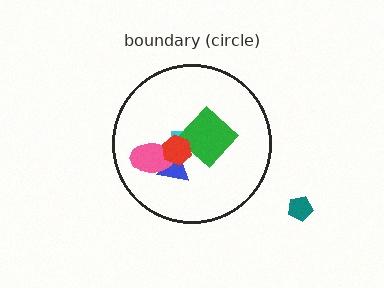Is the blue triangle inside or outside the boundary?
Inside.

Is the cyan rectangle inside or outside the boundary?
Inside.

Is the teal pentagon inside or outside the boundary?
Outside.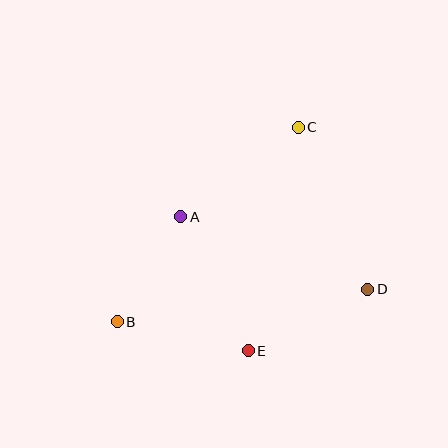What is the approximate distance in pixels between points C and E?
The distance between C and E is approximately 229 pixels.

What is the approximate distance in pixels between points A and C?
The distance between A and C is approximately 148 pixels.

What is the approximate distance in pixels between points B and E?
The distance between B and E is approximately 134 pixels.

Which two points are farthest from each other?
Points B and C are farthest from each other.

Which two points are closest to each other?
Points A and B are closest to each other.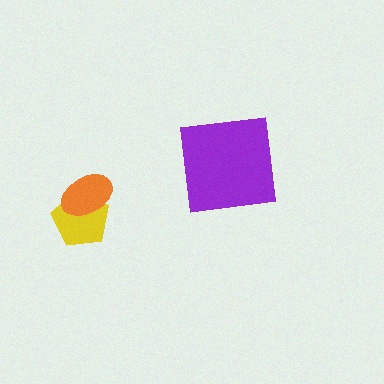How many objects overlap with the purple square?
0 objects overlap with the purple square.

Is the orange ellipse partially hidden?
No, no other shape covers it.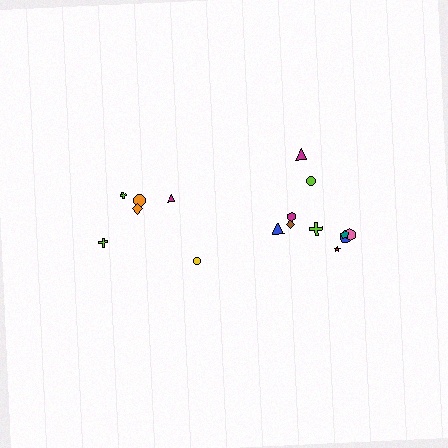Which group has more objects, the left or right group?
The right group.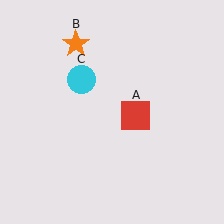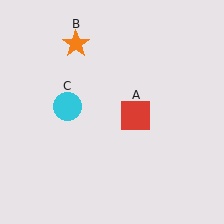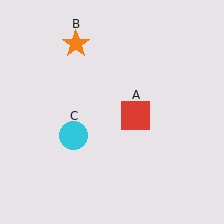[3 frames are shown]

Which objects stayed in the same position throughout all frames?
Red square (object A) and orange star (object B) remained stationary.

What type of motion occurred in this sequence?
The cyan circle (object C) rotated counterclockwise around the center of the scene.